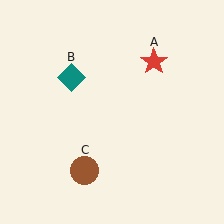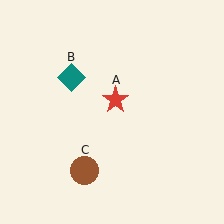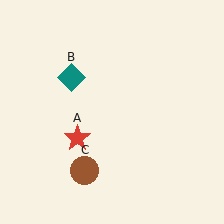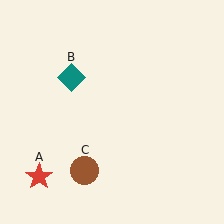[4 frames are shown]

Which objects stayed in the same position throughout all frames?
Teal diamond (object B) and brown circle (object C) remained stationary.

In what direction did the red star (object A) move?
The red star (object A) moved down and to the left.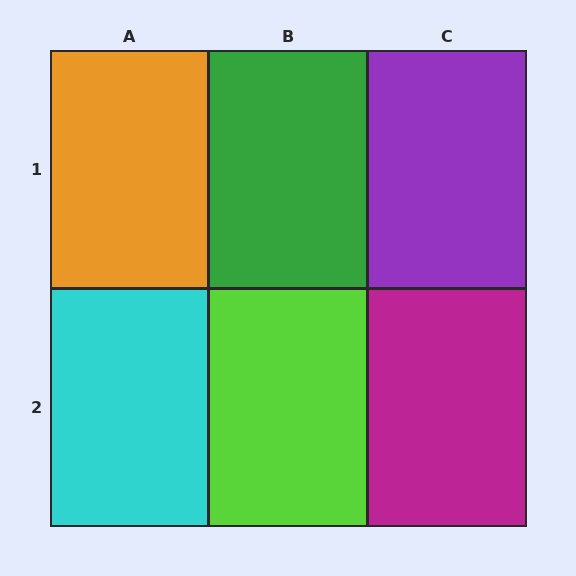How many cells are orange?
1 cell is orange.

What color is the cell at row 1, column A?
Orange.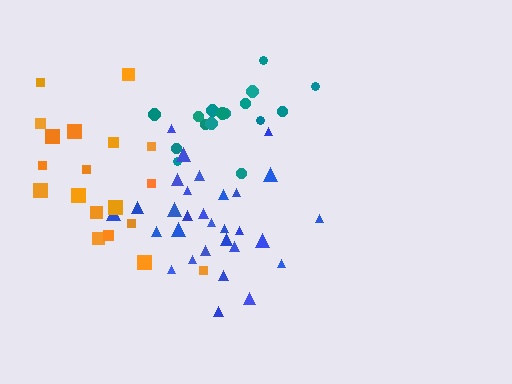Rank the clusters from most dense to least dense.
blue, teal, orange.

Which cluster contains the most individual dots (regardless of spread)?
Blue (30).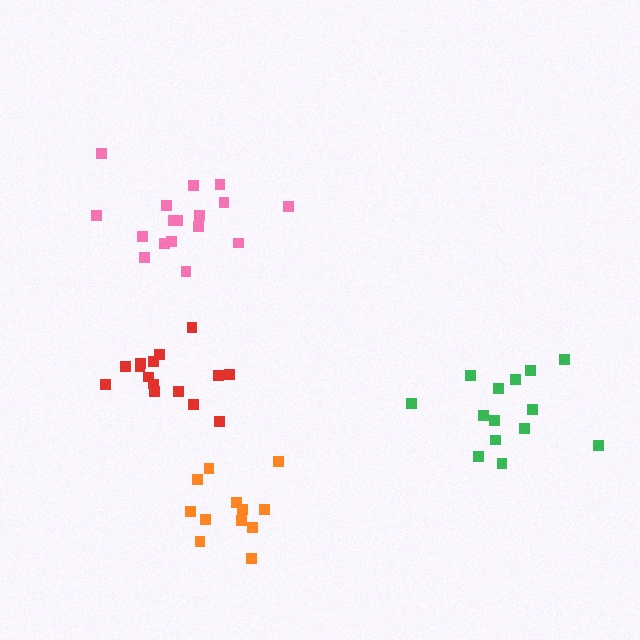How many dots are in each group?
Group 1: 17 dots, Group 2: 12 dots, Group 3: 14 dots, Group 4: 15 dots (58 total).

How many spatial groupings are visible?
There are 4 spatial groupings.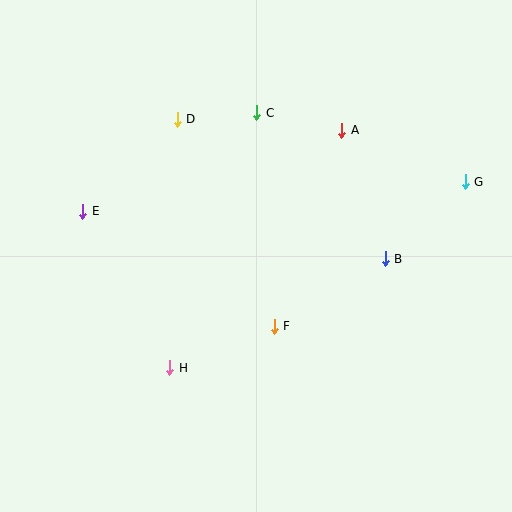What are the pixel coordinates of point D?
Point D is at (177, 119).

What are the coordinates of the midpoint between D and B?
The midpoint between D and B is at (281, 189).